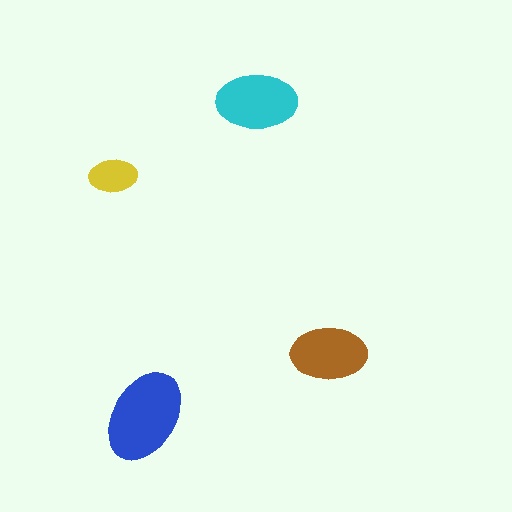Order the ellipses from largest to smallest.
the blue one, the cyan one, the brown one, the yellow one.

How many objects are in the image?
There are 4 objects in the image.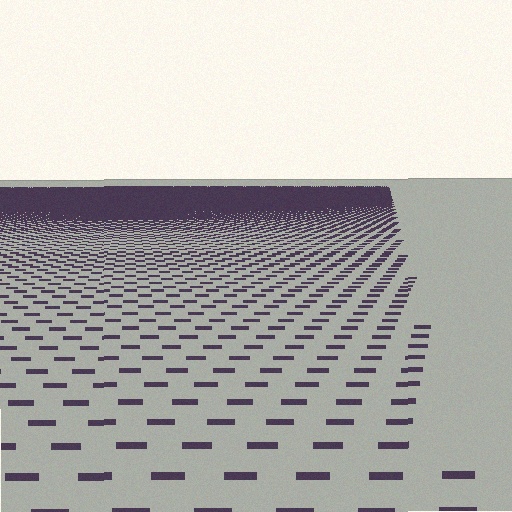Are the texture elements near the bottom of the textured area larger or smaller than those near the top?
Larger. Near the bottom, elements are closer to the viewer and appear at a bigger on-screen size.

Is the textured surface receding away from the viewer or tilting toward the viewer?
The surface is receding away from the viewer. Texture elements get smaller and denser toward the top.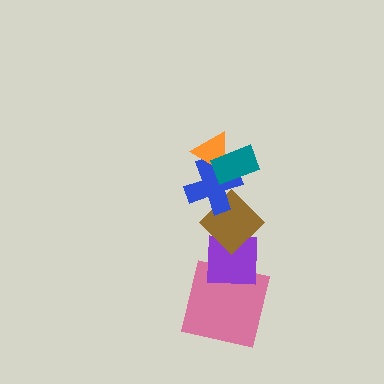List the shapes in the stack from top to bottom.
From top to bottom: the teal rectangle, the orange triangle, the blue cross, the brown diamond, the purple square, the pink square.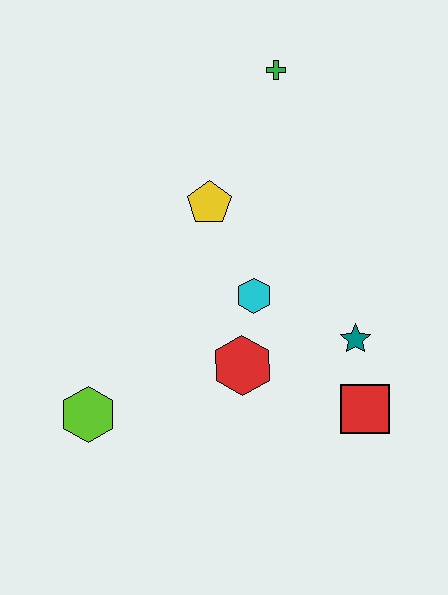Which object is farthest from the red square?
The green cross is farthest from the red square.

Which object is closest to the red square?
The teal star is closest to the red square.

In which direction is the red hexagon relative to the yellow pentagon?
The red hexagon is below the yellow pentagon.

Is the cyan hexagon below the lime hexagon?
No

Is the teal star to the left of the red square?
Yes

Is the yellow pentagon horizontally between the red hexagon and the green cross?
No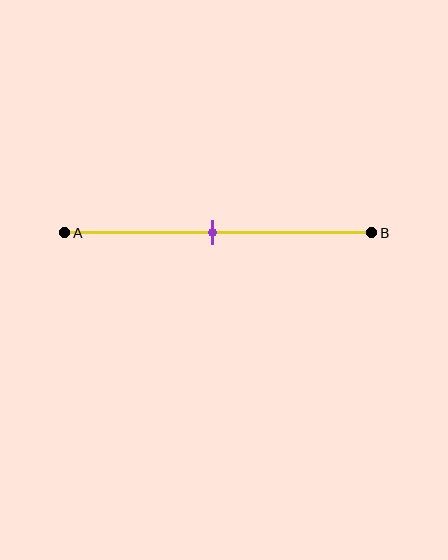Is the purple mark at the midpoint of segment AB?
Yes, the mark is approximately at the midpoint.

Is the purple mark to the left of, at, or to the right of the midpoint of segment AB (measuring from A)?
The purple mark is approximately at the midpoint of segment AB.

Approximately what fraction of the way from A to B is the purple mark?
The purple mark is approximately 50% of the way from A to B.